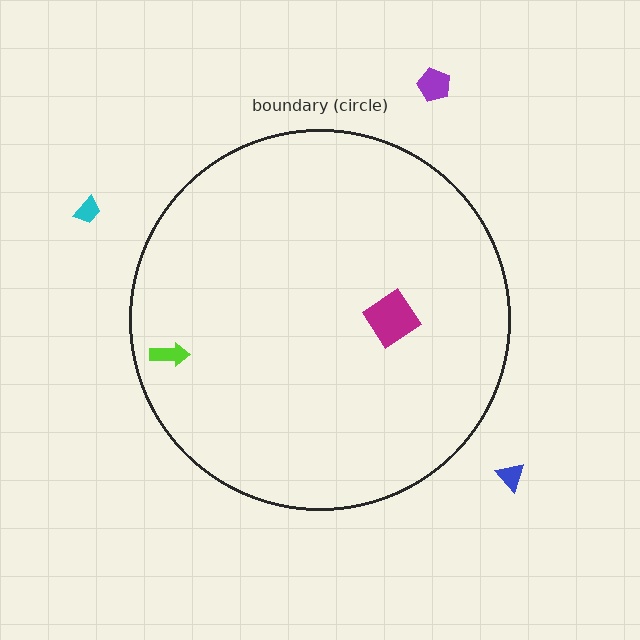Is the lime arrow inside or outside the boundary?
Inside.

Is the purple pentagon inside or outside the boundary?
Outside.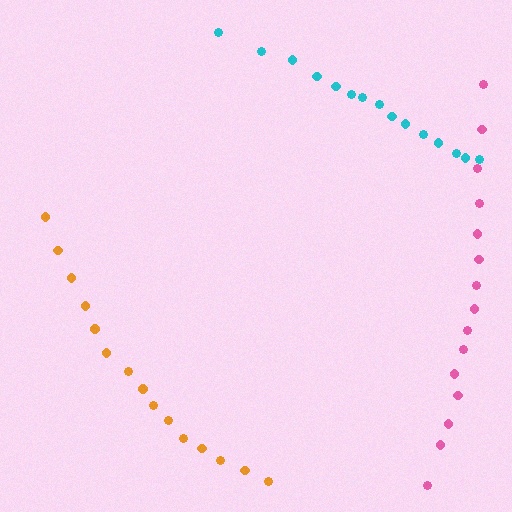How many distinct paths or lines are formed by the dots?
There are 3 distinct paths.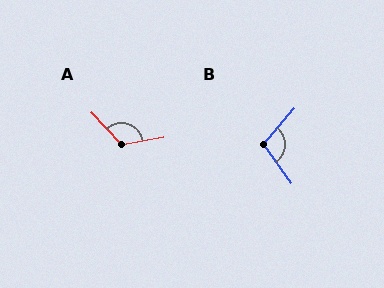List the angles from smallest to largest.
B (103°), A (123°).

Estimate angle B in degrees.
Approximately 103 degrees.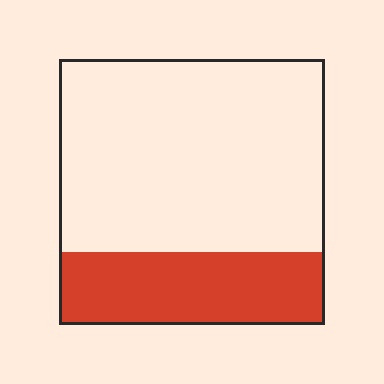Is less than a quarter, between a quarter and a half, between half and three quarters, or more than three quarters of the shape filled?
Between a quarter and a half.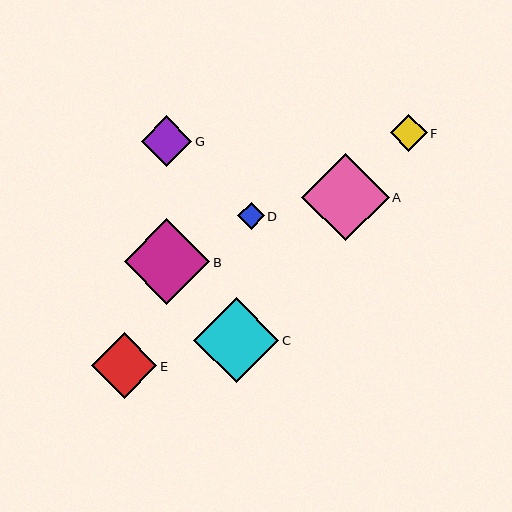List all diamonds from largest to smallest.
From largest to smallest: A, B, C, E, G, F, D.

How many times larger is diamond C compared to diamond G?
Diamond C is approximately 1.7 times the size of diamond G.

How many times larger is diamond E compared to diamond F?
Diamond E is approximately 1.8 times the size of diamond F.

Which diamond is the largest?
Diamond A is the largest with a size of approximately 87 pixels.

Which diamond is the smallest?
Diamond D is the smallest with a size of approximately 27 pixels.